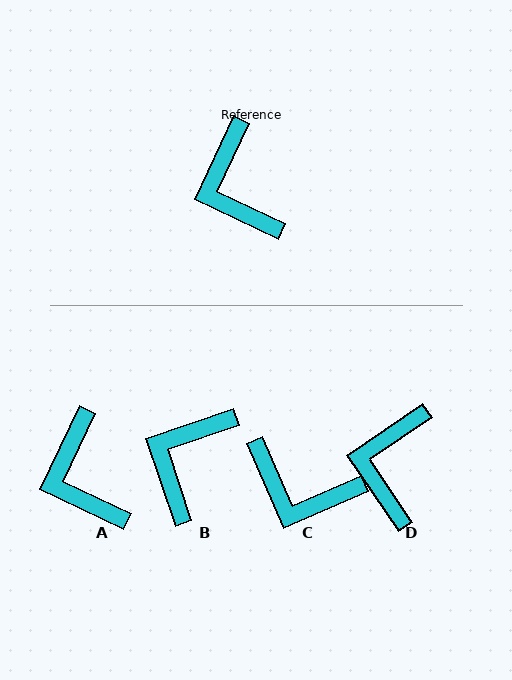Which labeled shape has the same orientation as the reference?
A.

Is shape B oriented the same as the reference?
No, it is off by about 46 degrees.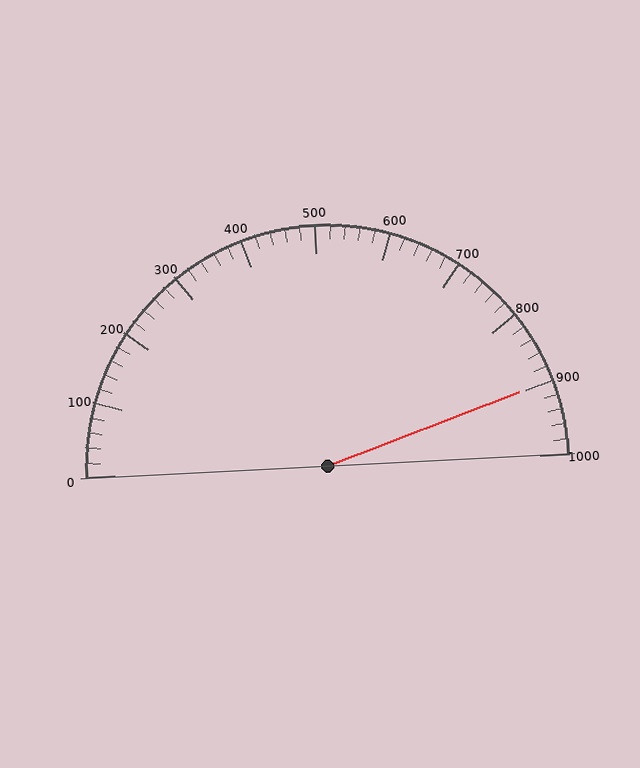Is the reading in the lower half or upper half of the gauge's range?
The reading is in the upper half of the range (0 to 1000).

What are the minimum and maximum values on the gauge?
The gauge ranges from 0 to 1000.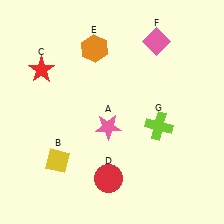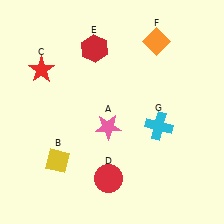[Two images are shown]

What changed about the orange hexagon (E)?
In Image 1, E is orange. In Image 2, it changed to red.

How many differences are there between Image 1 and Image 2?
There are 3 differences between the two images.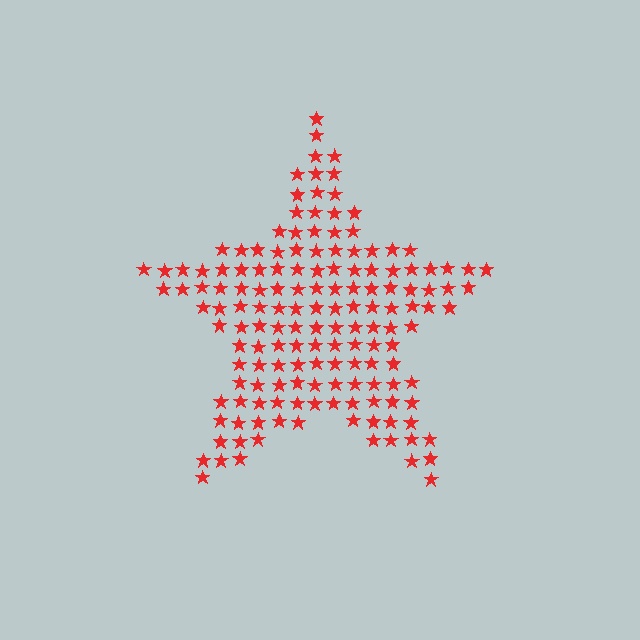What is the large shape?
The large shape is a star.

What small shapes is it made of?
It is made of small stars.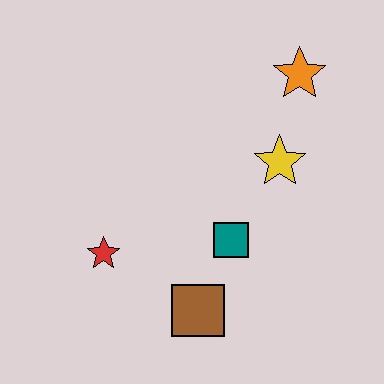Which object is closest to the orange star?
The yellow star is closest to the orange star.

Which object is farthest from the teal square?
The orange star is farthest from the teal square.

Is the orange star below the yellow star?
No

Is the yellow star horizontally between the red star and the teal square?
No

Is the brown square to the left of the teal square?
Yes